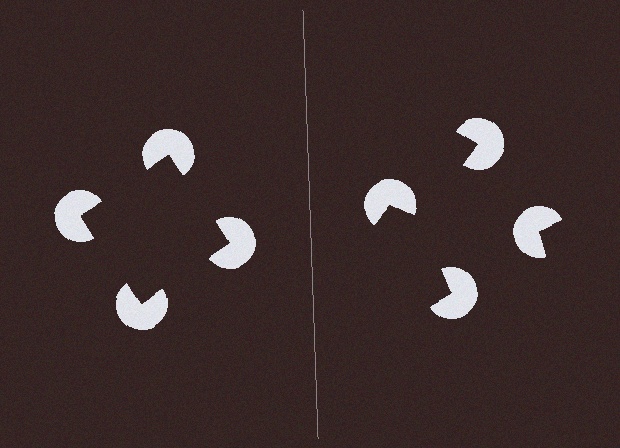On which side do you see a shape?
An illusory square appears on the left side. On the right side the wedge cuts are rotated, so no coherent shape forms.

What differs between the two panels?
The pac-man discs are positioned identically on both sides; only the wedge orientations differ. On the left they align to a square; on the right they are misaligned.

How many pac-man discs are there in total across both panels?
8 — 4 on each side.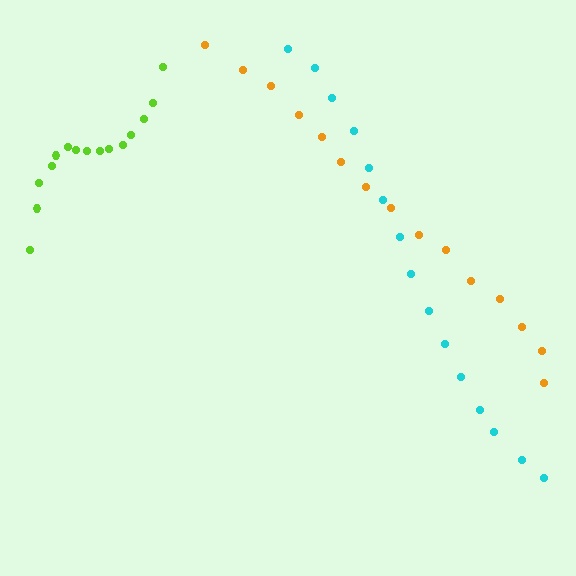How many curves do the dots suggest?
There are 3 distinct paths.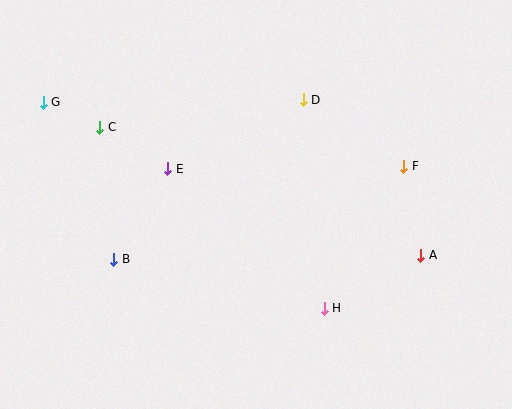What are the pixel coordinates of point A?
Point A is at (421, 255).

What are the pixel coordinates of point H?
Point H is at (324, 308).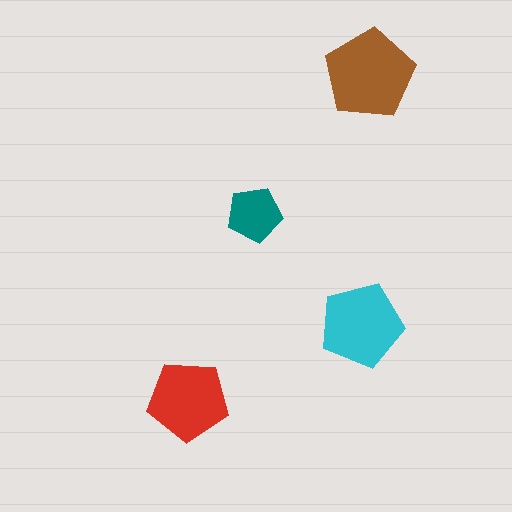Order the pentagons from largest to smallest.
the brown one, the cyan one, the red one, the teal one.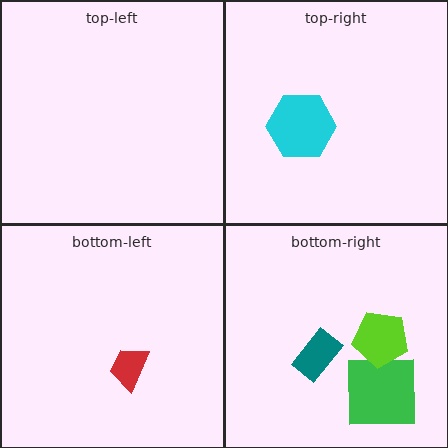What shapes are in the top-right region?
The cyan hexagon.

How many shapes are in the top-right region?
1.